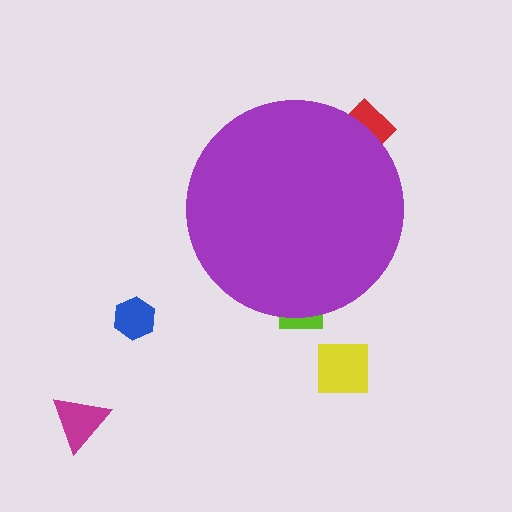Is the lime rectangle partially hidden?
Yes, the lime rectangle is partially hidden behind the purple circle.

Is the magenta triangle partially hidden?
No, the magenta triangle is fully visible.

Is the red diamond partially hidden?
Yes, the red diamond is partially hidden behind the purple circle.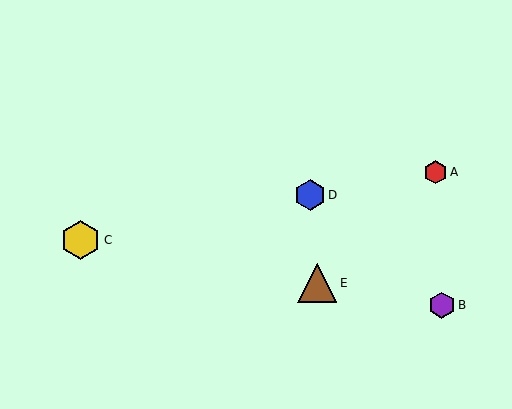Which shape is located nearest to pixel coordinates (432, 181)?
The red hexagon (labeled A) at (435, 172) is nearest to that location.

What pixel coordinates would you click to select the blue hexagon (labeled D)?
Click at (310, 195) to select the blue hexagon D.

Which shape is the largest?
The yellow hexagon (labeled C) is the largest.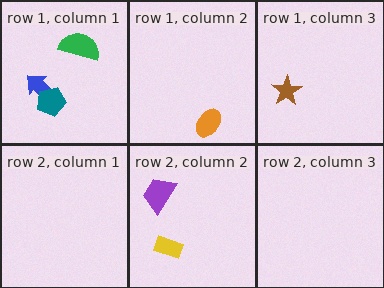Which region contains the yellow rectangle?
The row 2, column 2 region.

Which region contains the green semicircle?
The row 1, column 1 region.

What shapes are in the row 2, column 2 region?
The purple trapezoid, the yellow rectangle.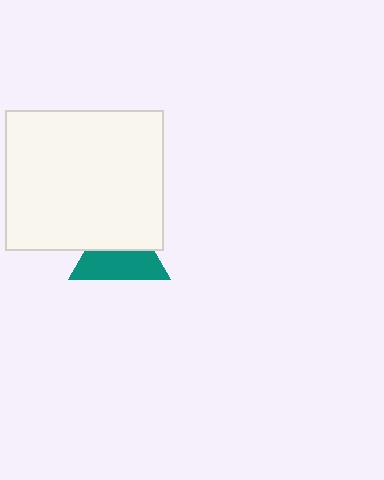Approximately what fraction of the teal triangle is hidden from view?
Roughly 47% of the teal triangle is hidden behind the white rectangle.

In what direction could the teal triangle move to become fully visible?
The teal triangle could move down. That would shift it out from behind the white rectangle entirely.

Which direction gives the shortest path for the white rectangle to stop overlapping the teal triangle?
Moving up gives the shortest separation.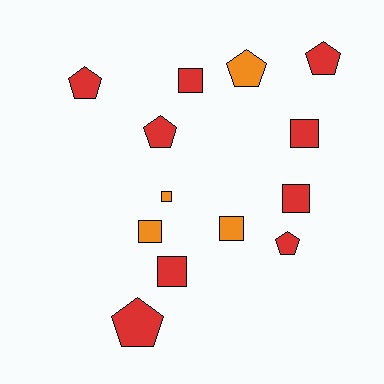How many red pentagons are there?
There are 5 red pentagons.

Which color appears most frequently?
Red, with 9 objects.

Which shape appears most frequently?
Square, with 7 objects.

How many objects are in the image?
There are 13 objects.